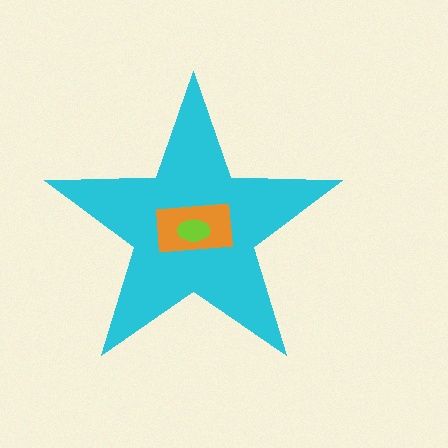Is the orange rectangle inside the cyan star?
Yes.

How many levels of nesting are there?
3.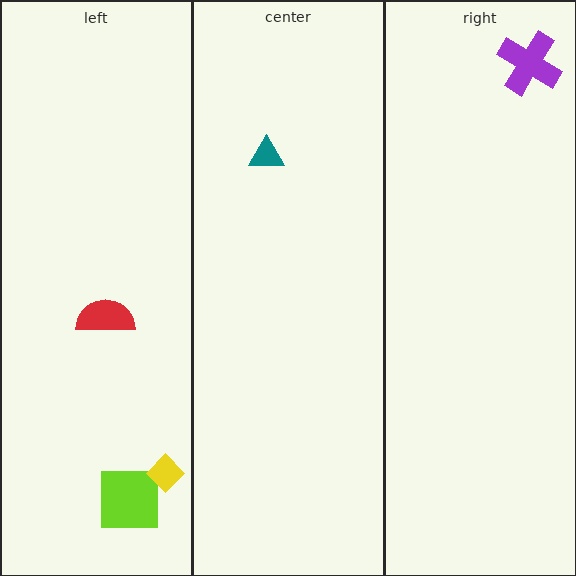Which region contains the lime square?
The left region.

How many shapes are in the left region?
3.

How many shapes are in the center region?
1.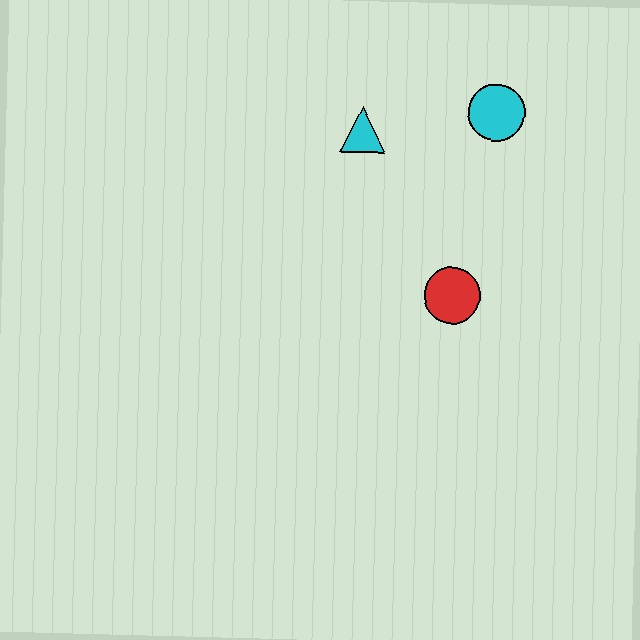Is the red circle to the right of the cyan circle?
No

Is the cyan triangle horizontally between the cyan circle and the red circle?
No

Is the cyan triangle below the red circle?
No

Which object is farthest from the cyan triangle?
The red circle is farthest from the cyan triangle.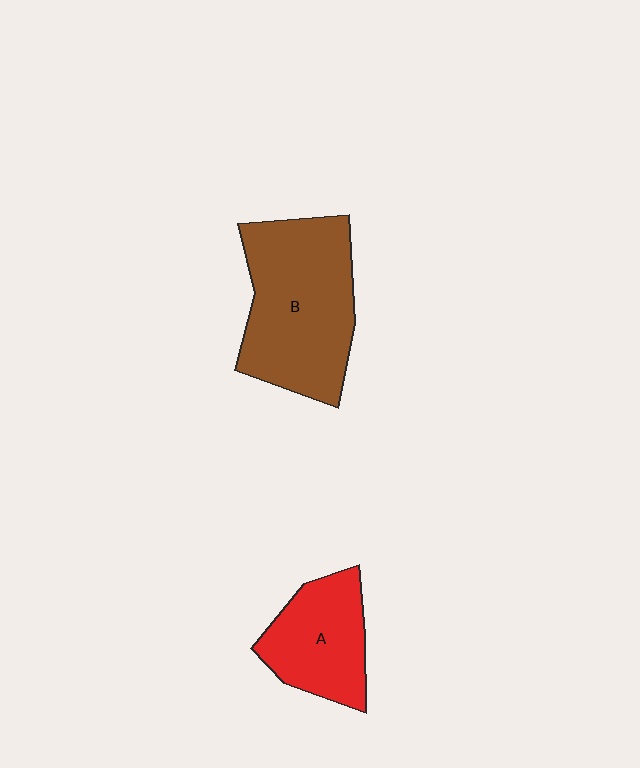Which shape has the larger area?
Shape B (brown).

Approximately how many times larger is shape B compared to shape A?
Approximately 1.7 times.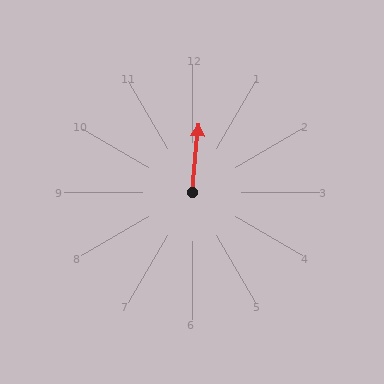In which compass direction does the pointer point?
North.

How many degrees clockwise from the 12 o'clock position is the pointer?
Approximately 6 degrees.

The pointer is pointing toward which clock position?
Roughly 12 o'clock.